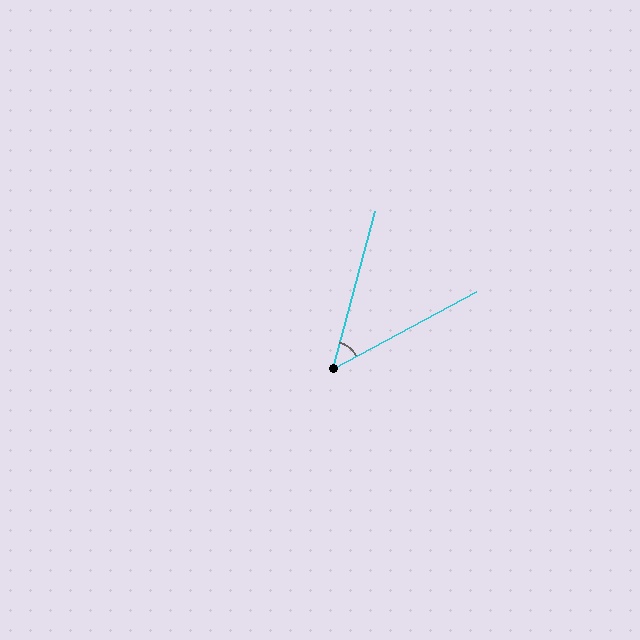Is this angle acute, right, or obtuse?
It is acute.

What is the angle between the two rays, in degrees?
Approximately 47 degrees.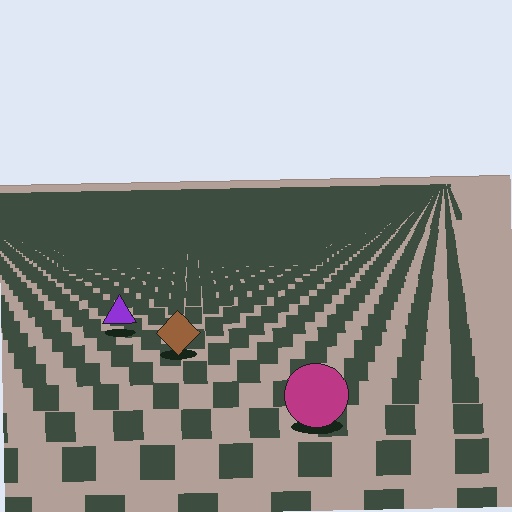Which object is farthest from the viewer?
The purple triangle is farthest from the viewer. It appears smaller and the ground texture around it is denser.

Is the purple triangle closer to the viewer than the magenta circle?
No. The magenta circle is closer — you can tell from the texture gradient: the ground texture is coarser near it.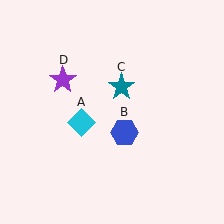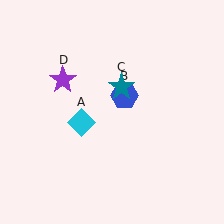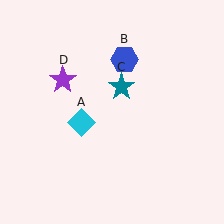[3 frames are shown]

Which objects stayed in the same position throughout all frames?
Cyan diamond (object A) and teal star (object C) and purple star (object D) remained stationary.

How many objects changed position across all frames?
1 object changed position: blue hexagon (object B).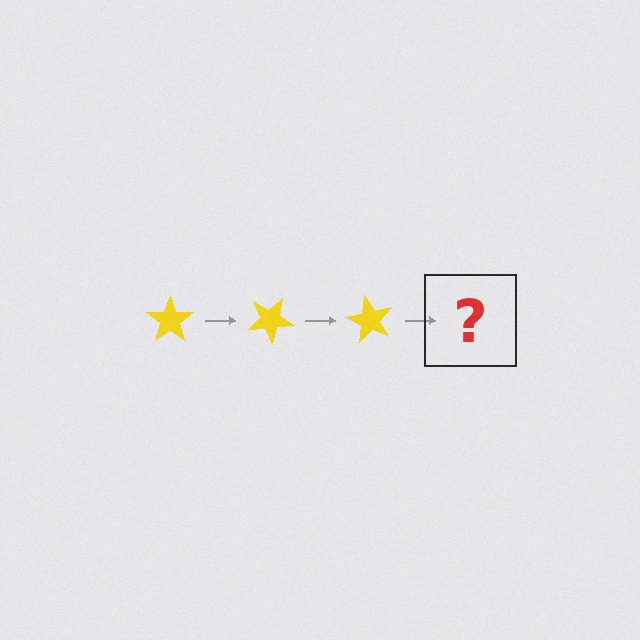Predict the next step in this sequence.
The next step is a yellow star rotated 90 degrees.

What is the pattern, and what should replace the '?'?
The pattern is that the star rotates 30 degrees each step. The '?' should be a yellow star rotated 90 degrees.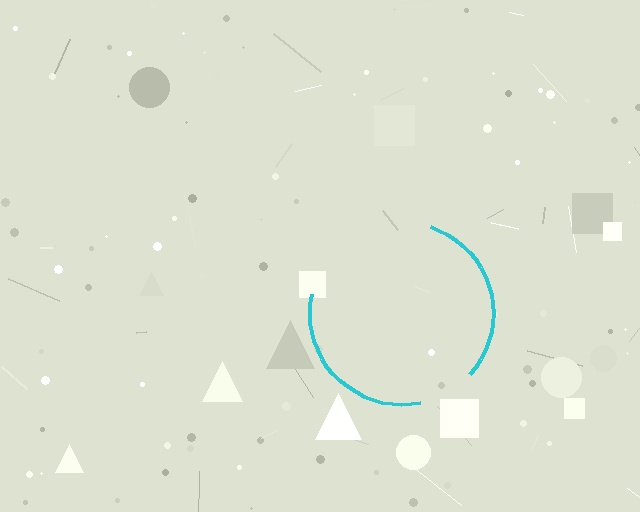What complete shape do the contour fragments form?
The contour fragments form a circle.